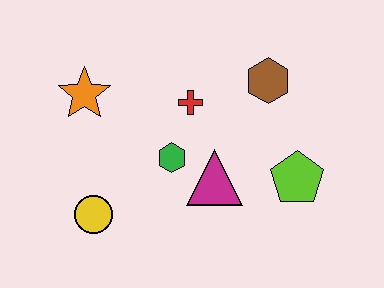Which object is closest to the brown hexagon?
The red cross is closest to the brown hexagon.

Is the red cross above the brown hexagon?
No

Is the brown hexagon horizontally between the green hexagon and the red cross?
No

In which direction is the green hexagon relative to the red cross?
The green hexagon is below the red cross.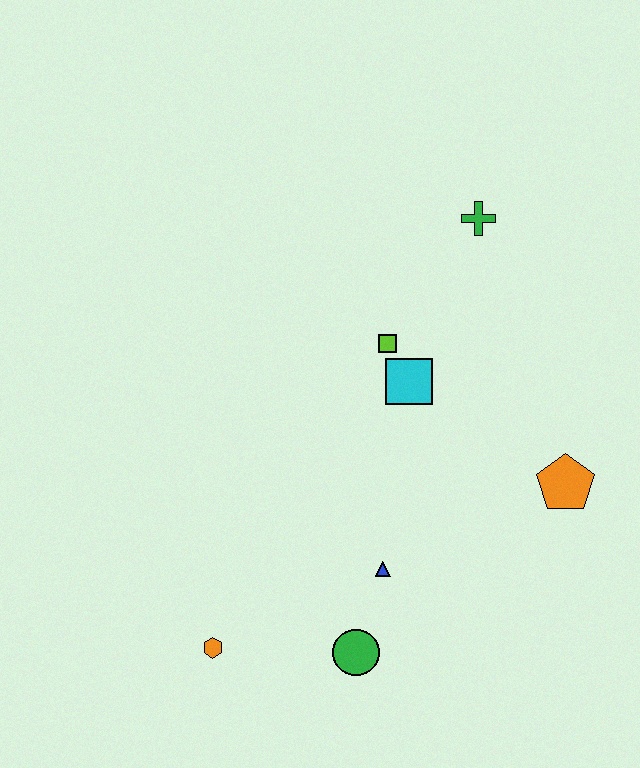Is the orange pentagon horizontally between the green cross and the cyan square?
No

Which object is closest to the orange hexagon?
The green circle is closest to the orange hexagon.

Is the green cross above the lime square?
Yes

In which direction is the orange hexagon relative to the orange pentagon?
The orange hexagon is to the left of the orange pentagon.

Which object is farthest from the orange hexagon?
The green cross is farthest from the orange hexagon.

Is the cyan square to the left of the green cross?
Yes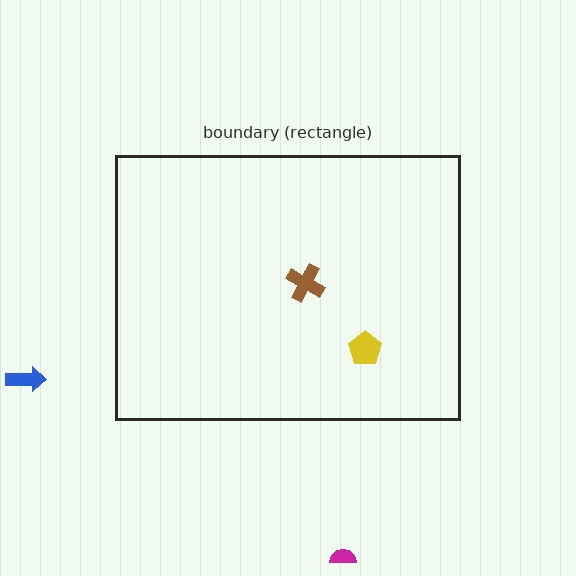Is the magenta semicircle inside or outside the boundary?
Outside.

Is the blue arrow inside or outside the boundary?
Outside.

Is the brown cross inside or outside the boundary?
Inside.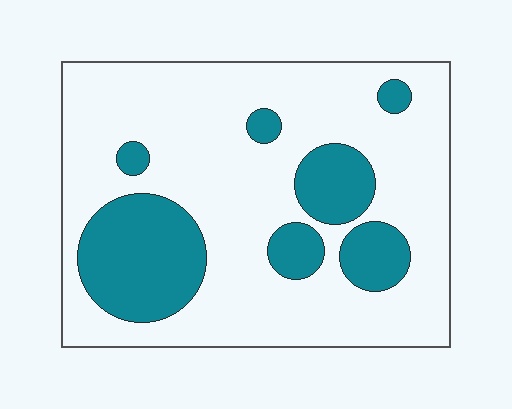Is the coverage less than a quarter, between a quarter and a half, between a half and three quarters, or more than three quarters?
Between a quarter and a half.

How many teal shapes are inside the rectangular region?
7.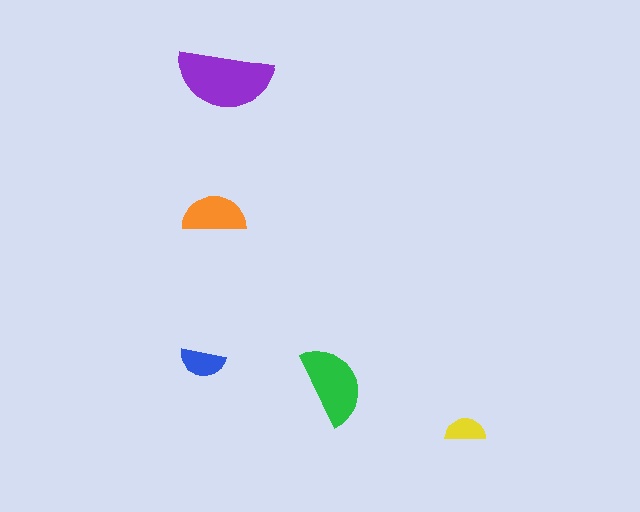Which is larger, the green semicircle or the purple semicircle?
The purple one.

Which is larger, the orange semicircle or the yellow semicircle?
The orange one.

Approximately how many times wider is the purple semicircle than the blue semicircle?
About 2 times wider.